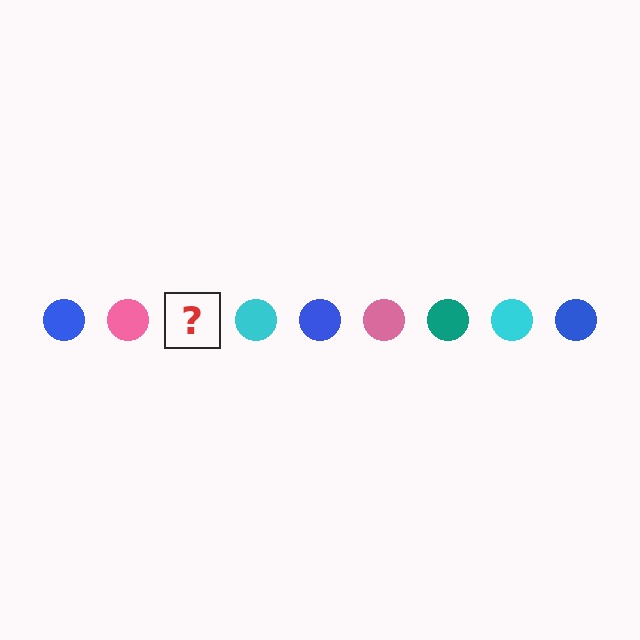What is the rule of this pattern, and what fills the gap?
The rule is that the pattern cycles through blue, pink, teal, cyan circles. The gap should be filled with a teal circle.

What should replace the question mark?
The question mark should be replaced with a teal circle.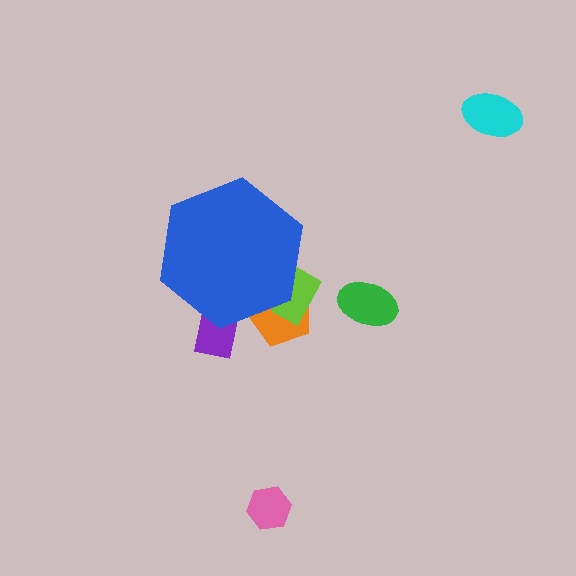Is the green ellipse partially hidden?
No, the green ellipse is fully visible.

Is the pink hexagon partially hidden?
No, the pink hexagon is fully visible.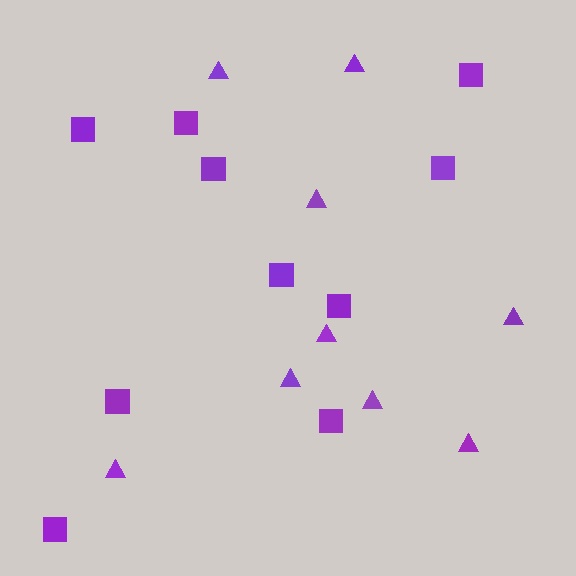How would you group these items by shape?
There are 2 groups: one group of squares (10) and one group of triangles (9).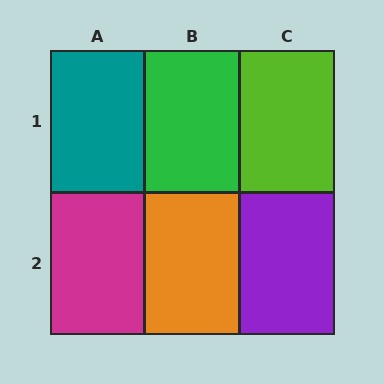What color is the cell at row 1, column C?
Lime.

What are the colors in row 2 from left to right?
Magenta, orange, purple.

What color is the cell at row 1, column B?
Green.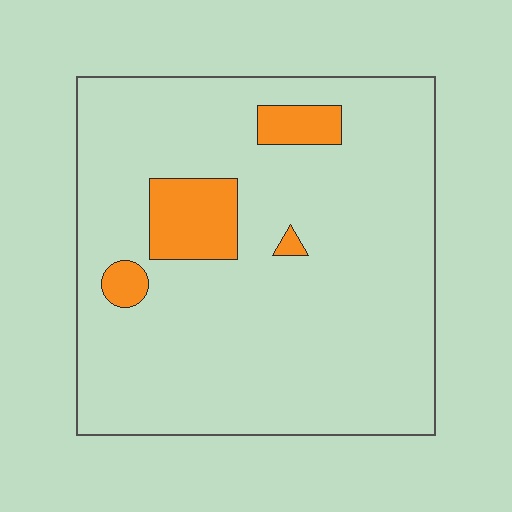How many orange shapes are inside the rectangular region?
4.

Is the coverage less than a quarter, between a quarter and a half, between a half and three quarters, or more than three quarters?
Less than a quarter.